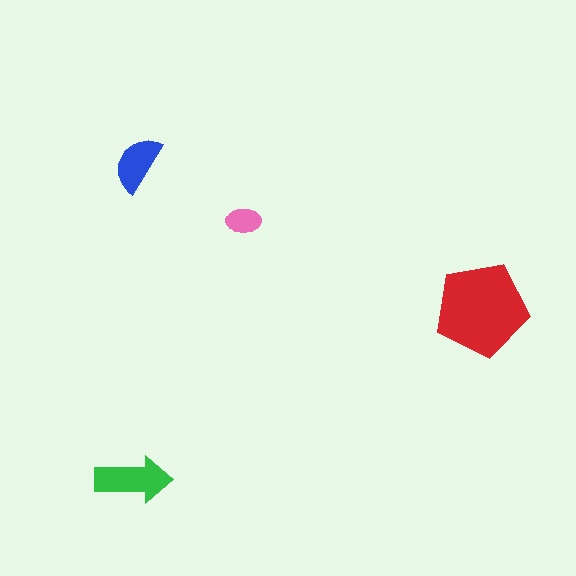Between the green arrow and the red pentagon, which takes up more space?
The red pentagon.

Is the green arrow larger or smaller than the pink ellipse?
Larger.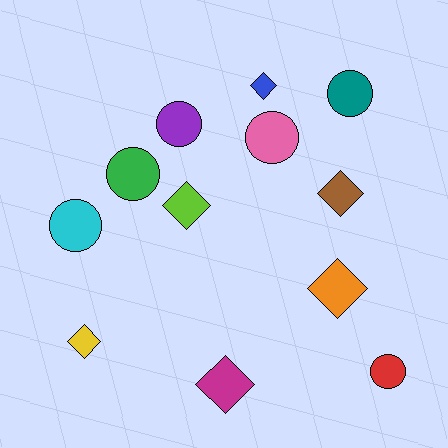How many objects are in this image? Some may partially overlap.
There are 12 objects.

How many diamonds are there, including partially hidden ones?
There are 6 diamonds.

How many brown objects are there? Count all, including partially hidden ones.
There is 1 brown object.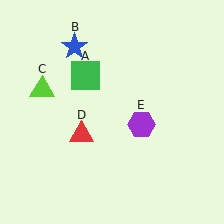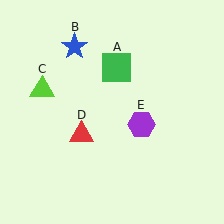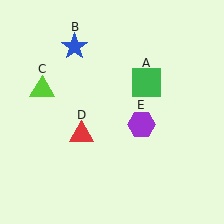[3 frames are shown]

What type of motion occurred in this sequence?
The green square (object A) rotated clockwise around the center of the scene.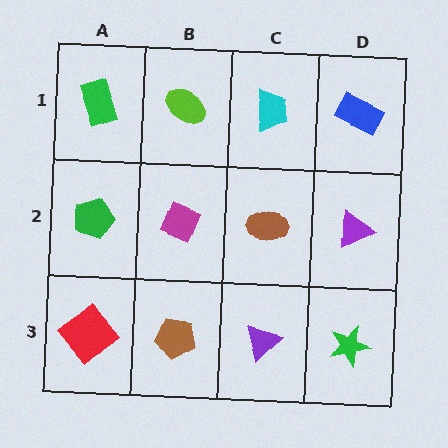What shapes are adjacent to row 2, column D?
A blue rectangle (row 1, column D), a green star (row 3, column D), a brown ellipse (row 2, column C).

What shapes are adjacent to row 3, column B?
A magenta diamond (row 2, column B), a red diamond (row 3, column A), a purple triangle (row 3, column C).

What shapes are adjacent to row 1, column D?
A purple triangle (row 2, column D), a cyan trapezoid (row 1, column C).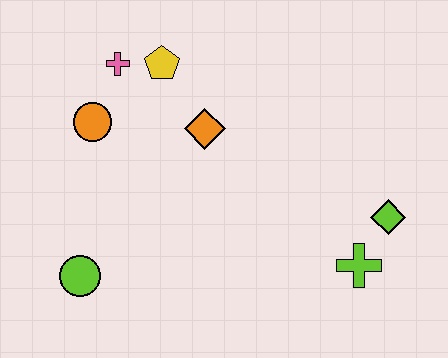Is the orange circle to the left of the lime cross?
Yes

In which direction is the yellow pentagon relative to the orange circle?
The yellow pentagon is to the right of the orange circle.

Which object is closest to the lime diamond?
The lime cross is closest to the lime diamond.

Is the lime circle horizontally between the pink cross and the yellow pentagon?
No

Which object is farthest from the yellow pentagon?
The lime cross is farthest from the yellow pentagon.